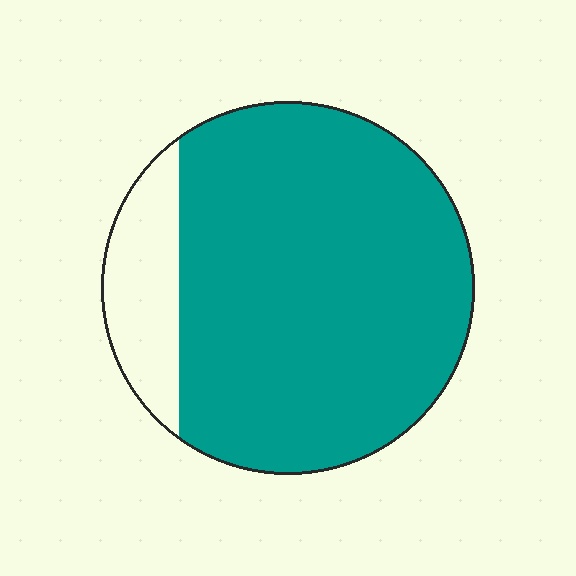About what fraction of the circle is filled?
About five sixths (5/6).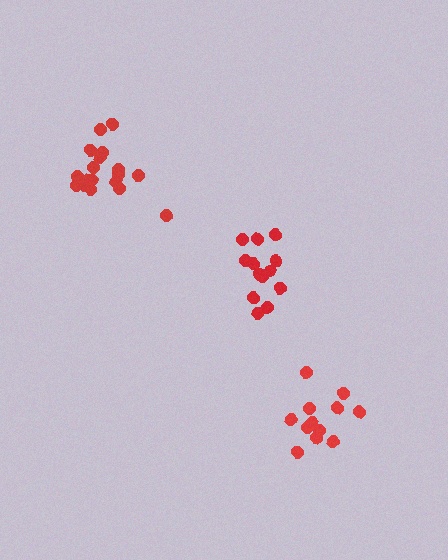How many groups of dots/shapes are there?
There are 3 groups.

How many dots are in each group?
Group 1: 13 dots, Group 2: 18 dots, Group 3: 12 dots (43 total).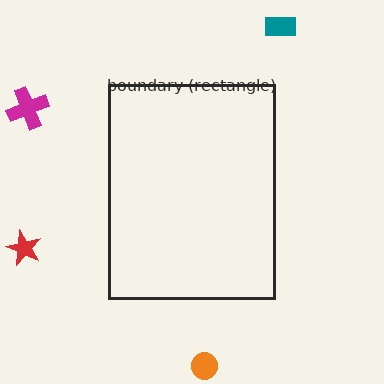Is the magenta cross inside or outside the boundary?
Outside.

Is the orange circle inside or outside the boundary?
Outside.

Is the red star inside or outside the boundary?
Outside.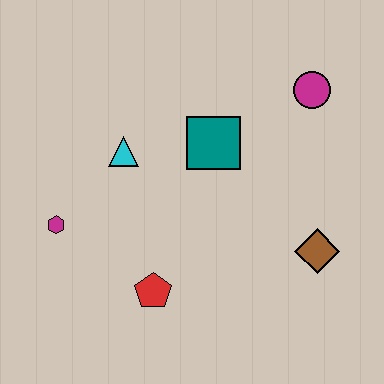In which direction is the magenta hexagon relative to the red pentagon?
The magenta hexagon is to the left of the red pentagon.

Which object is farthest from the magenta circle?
The magenta hexagon is farthest from the magenta circle.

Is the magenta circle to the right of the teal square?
Yes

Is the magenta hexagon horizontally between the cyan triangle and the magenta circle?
No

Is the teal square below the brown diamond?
No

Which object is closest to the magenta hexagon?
The cyan triangle is closest to the magenta hexagon.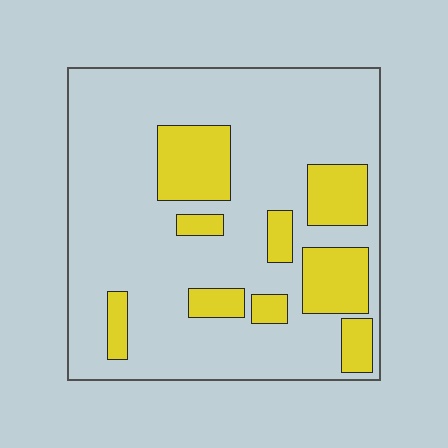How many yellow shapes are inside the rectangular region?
9.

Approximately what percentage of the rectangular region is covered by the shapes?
Approximately 25%.